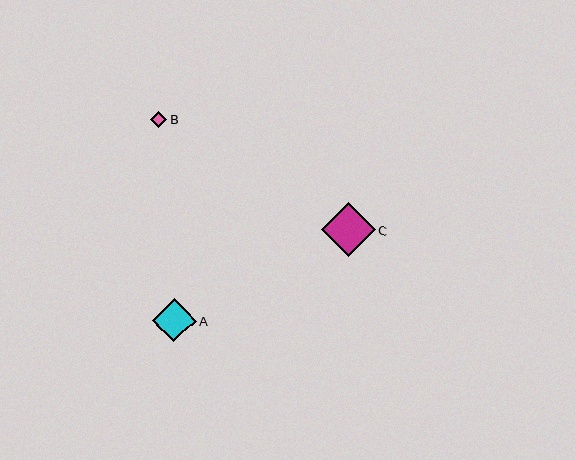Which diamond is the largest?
Diamond C is the largest with a size of approximately 54 pixels.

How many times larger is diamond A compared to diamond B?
Diamond A is approximately 2.7 times the size of diamond B.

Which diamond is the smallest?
Diamond B is the smallest with a size of approximately 16 pixels.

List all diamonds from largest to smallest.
From largest to smallest: C, A, B.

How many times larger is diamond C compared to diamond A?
Diamond C is approximately 1.2 times the size of diamond A.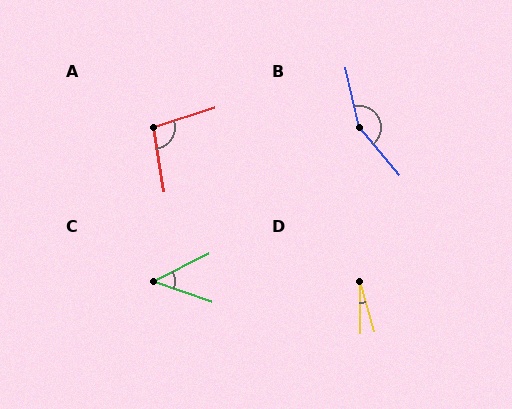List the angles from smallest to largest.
D (16°), C (46°), A (98°), B (154°).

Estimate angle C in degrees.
Approximately 46 degrees.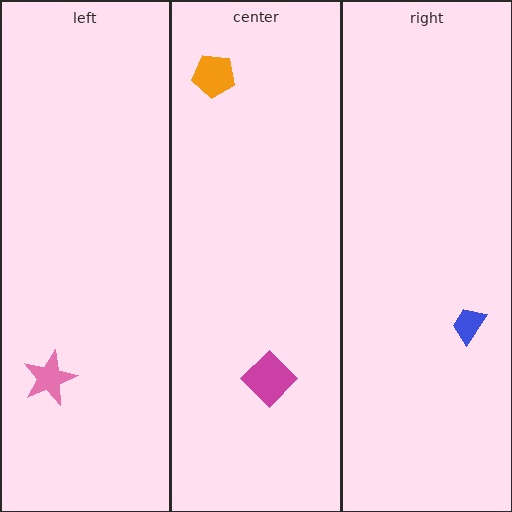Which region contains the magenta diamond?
The center region.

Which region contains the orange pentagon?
The center region.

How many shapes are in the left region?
1.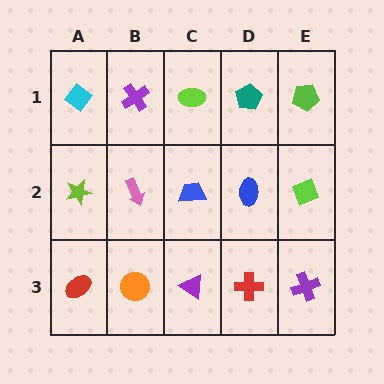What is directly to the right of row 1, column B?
A lime ellipse.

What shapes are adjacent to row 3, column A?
A lime star (row 2, column A), an orange circle (row 3, column B).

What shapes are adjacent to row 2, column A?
A cyan diamond (row 1, column A), a red ellipse (row 3, column A), a pink arrow (row 2, column B).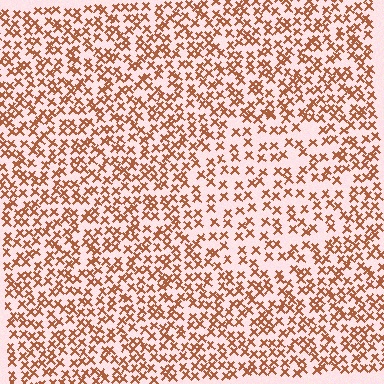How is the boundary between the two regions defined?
The boundary is defined by a change in element density (approximately 1.6x ratio). All elements are the same color, size, and shape.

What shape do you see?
I see a circle.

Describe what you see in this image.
The image contains small brown elements arranged at two different densities. A circle-shaped region is visible where the elements are less densely packed than the surrounding area.